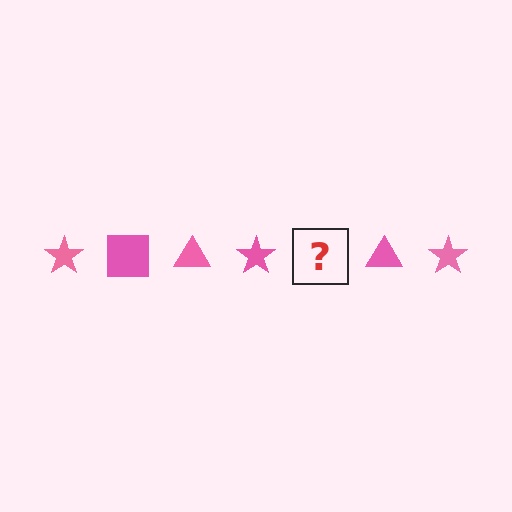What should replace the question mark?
The question mark should be replaced with a pink square.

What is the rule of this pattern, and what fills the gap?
The rule is that the pattern cycles through star, square, triangle shapes in pink. The gap should be filled with a pink square.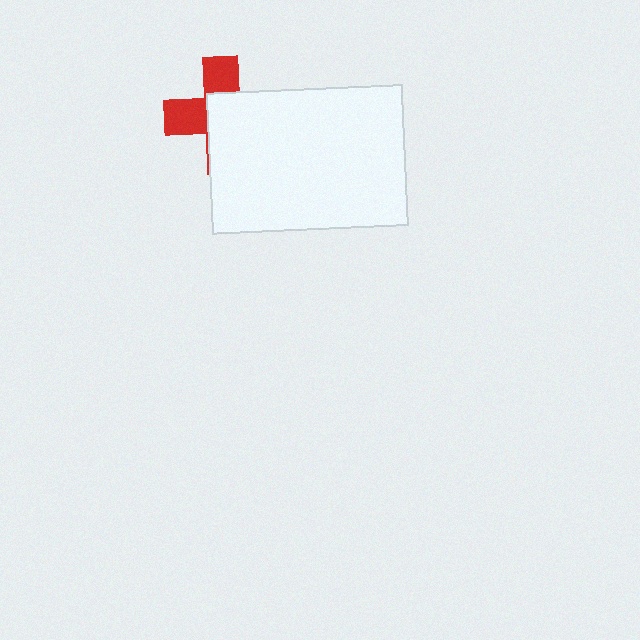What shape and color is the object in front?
The object in front is a white rectangle.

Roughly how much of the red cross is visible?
A small part of it is visible (roughly 40%).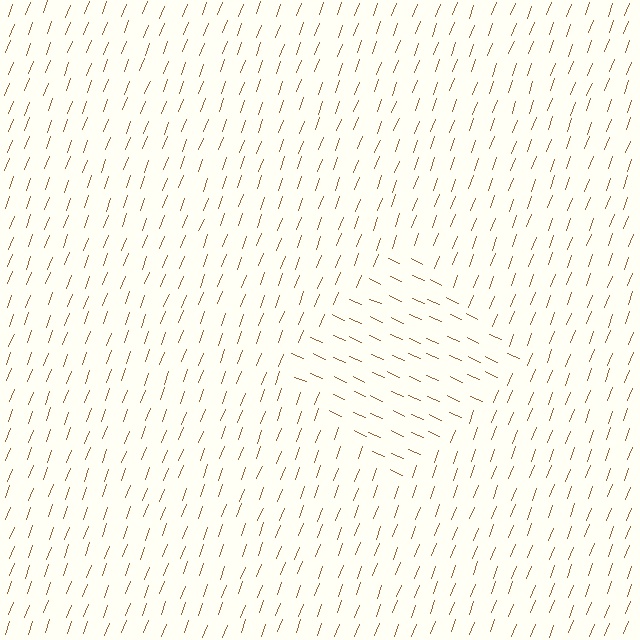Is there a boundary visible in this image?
Yes, there is a texture boundary formed by a change in line orientation.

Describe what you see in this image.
The image is filled with small brown line segments. A diamond region in the image has lines oriented differently from the surrounding lines, creating a visible texture boundary.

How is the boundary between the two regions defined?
The boundary is defined purely by a change in line orientation (approximately 86 degrees difference). All lines are the same color and thickness.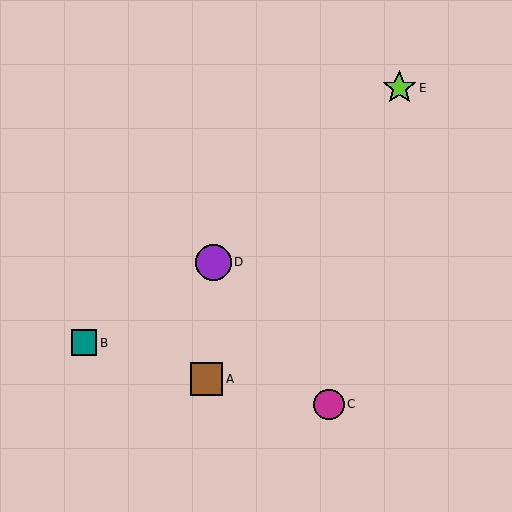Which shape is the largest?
The purple circle (labeled D) is the largest.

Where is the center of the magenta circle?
The center of the magenta circle is at (329, 404).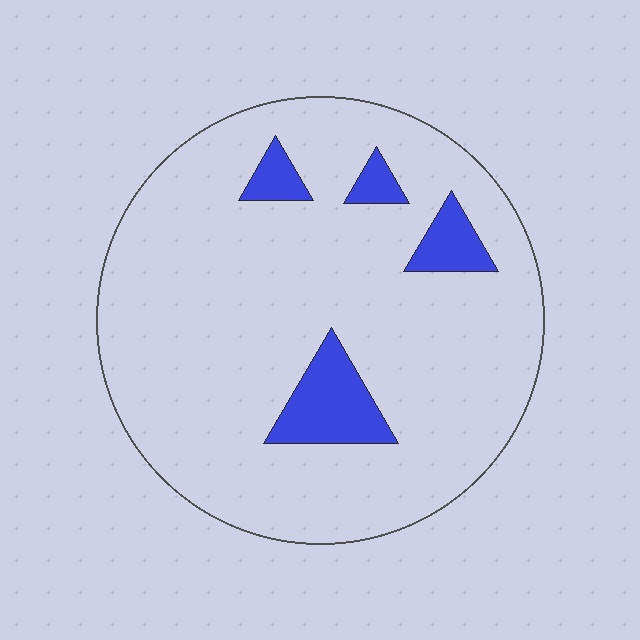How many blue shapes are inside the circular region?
4.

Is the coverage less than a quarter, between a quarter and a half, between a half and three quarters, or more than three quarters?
Less than a quarter.